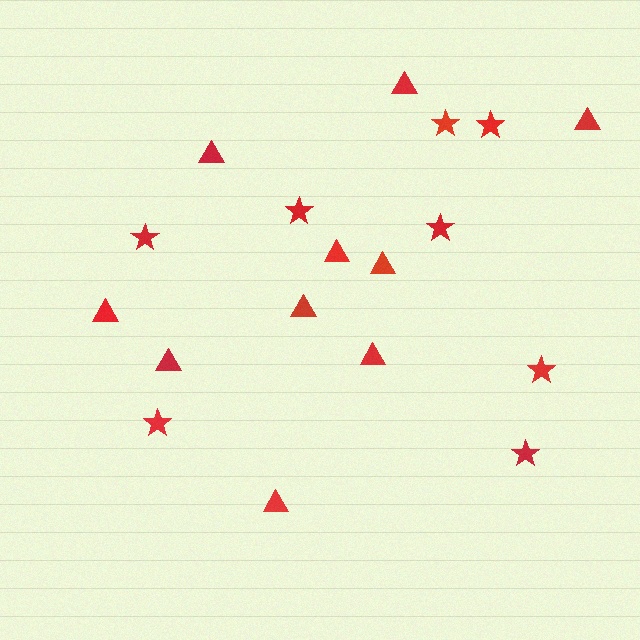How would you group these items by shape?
There are 2 groups: one group of triangles (10) and one group of stars (8).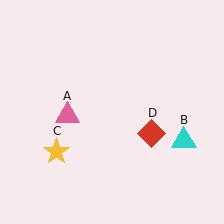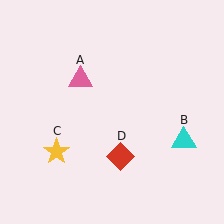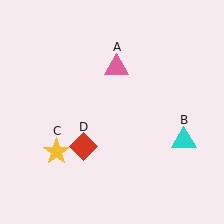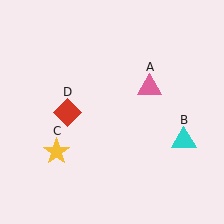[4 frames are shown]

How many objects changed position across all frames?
2 objects changed position: pink triangle (object A), red diamond (object D).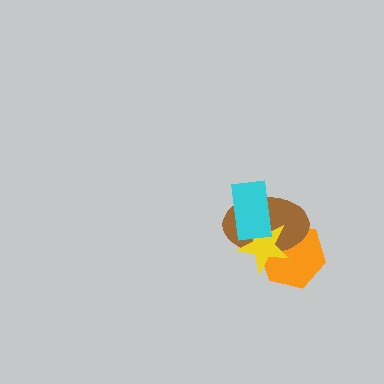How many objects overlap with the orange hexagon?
2 objects overlap with the orange hexagon.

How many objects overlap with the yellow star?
3 objects overlap with the yellow star.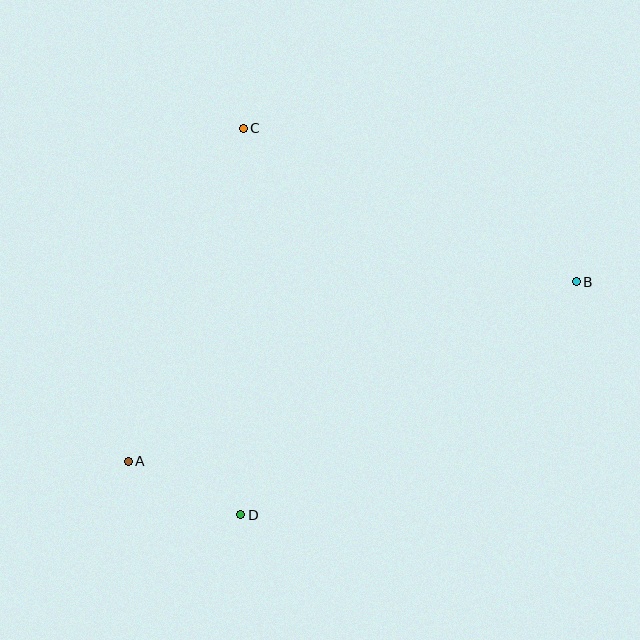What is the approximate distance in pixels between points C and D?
The distance between C and D is approximately 386 pixels.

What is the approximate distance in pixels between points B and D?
The distance between B and D is approximately 408 pixels.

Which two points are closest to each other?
Points A and D are closest to each other.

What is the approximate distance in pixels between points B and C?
The distance between B and C is approximately 367 pixels.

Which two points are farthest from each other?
Points A and B are farthest from each other.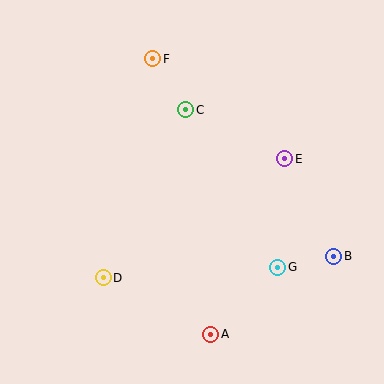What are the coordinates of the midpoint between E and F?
The midpoint between E and F is at (219, 109).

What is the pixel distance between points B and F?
The distance between B and F is 268 pixels.